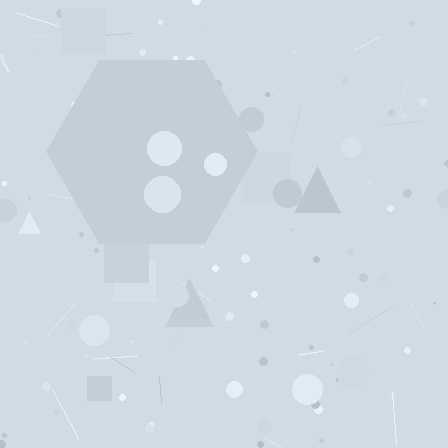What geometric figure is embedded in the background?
A hexagon is embedded in the background.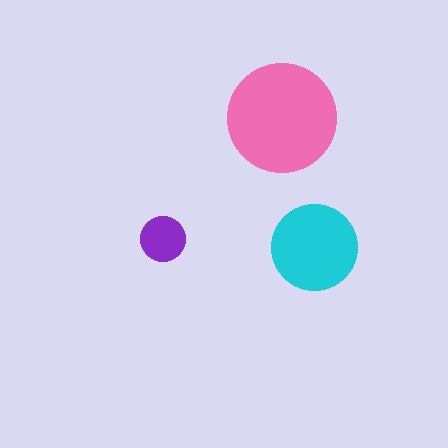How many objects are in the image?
There are 3 objects in the image.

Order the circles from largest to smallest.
the pink one, the cyan one, the purple one.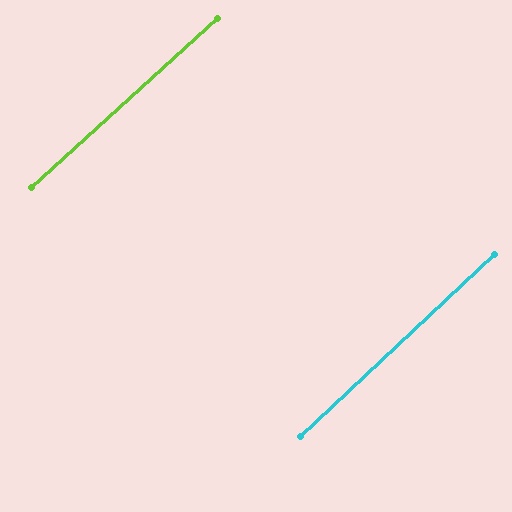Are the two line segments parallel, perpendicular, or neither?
Parallel — their directions differ by only 1.0°.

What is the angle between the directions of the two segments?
Approximately 1 degree.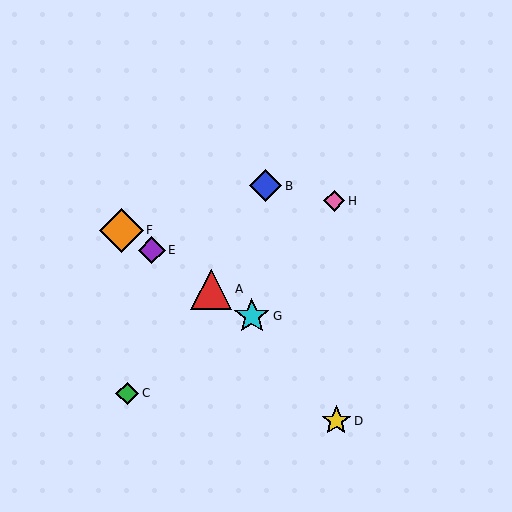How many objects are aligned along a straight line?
4 objects (A, E, F, G) are aligned along a straight line.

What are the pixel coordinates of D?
Object D is at (336, 421).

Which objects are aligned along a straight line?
Objects A, E, F, G are aligned along a straight line.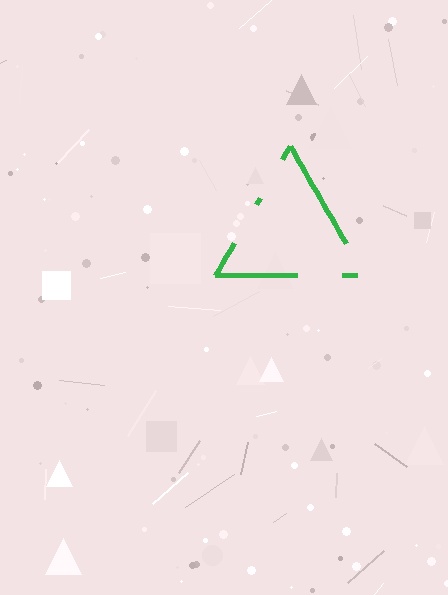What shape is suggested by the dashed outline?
The dashed outline suggests a triangle.